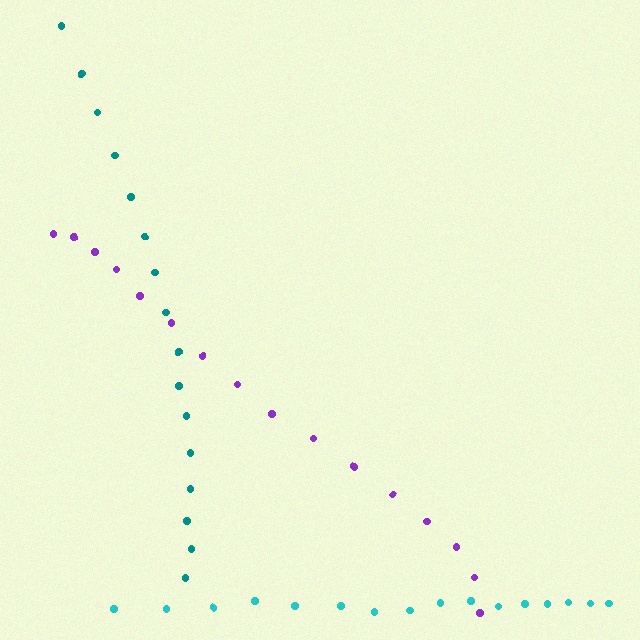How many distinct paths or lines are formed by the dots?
There are 3 distinct paths.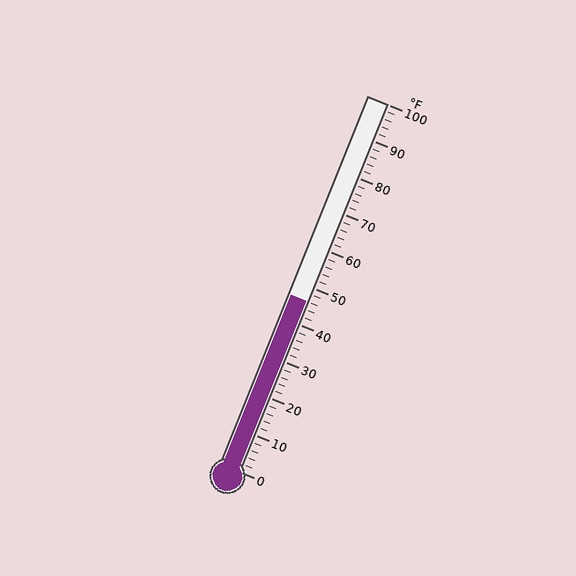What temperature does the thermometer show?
The thermometer shows approximately 46°F.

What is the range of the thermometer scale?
The thermometer scale ranges from 0°F to 100°F.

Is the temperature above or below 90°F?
The temperature is below 90°F.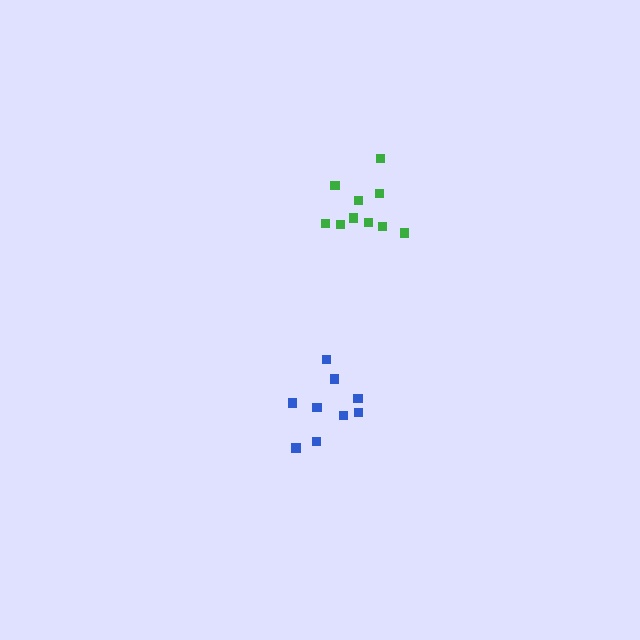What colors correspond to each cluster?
The clusters are colored: green, blue.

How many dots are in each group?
Group 1: 10 dots, Group 2: 9 dots (19 total).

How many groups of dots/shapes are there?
There are 2 groups.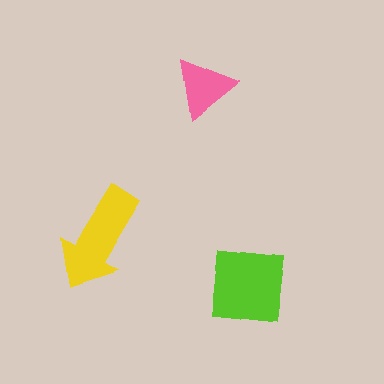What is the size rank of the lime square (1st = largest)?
1st.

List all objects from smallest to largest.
The pink triangle, the yellow arrow, the lime square.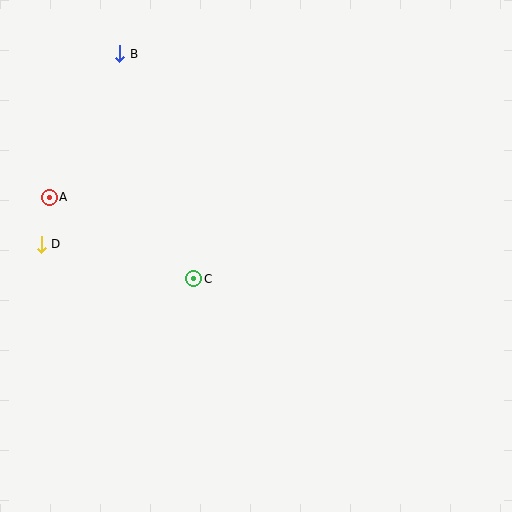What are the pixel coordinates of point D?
Point D is at (41, 244).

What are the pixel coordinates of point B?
Point B is at (120, 54).